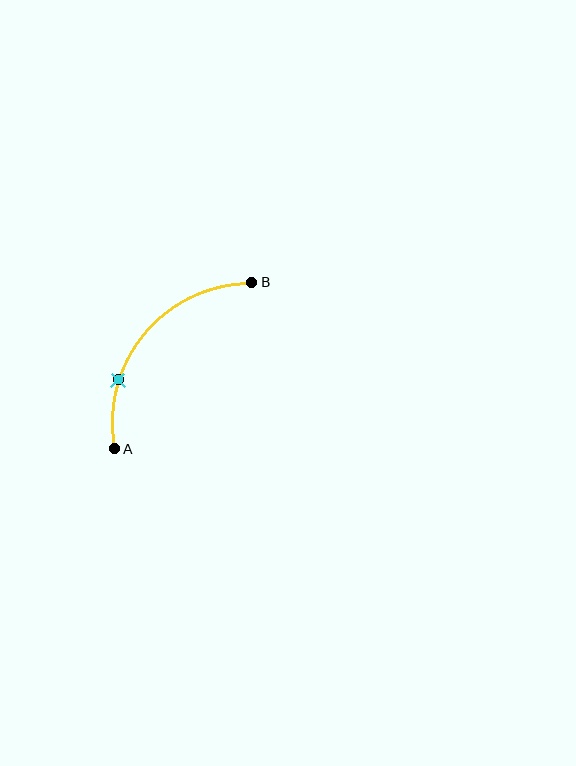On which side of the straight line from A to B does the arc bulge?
The arc bulges above and to the left of the straight line connecting A and B.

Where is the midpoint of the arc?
The arc midpoint is the point on the curve farthest from the straight line joining A and B. It sits above and to the left of that line.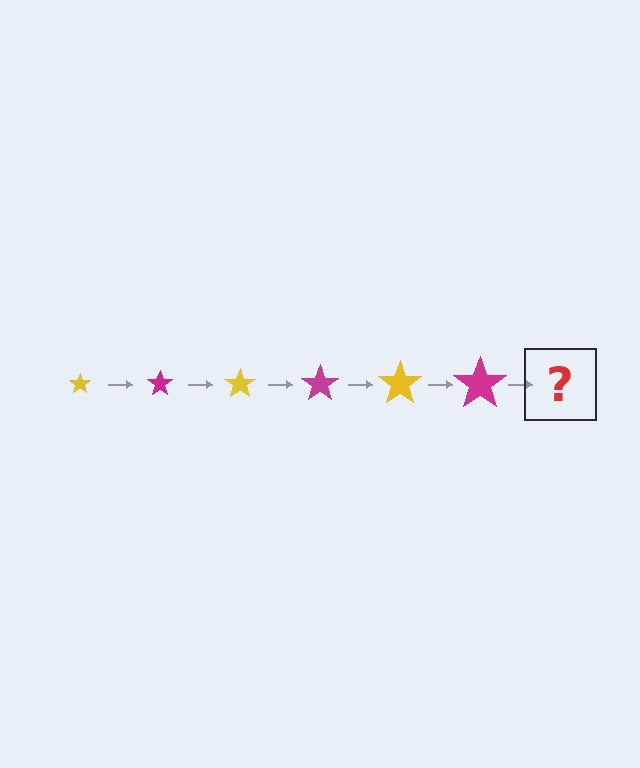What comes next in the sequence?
The next element should be a yellow star, larger than the previous one.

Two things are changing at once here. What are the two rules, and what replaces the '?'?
The two rules are that the star grows larger each step and the color cycles through yellow and magenta. The '?' should be a yellow star, larger than the previous one.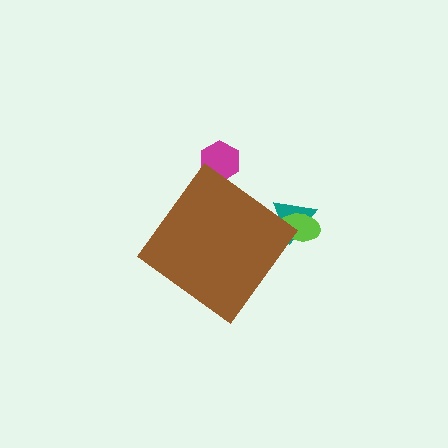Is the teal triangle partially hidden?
Yes, the teal triangle is partially hidden behind the brown diamond.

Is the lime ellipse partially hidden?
Yes, the lime ellipse is partially hidden behind the brown diamond.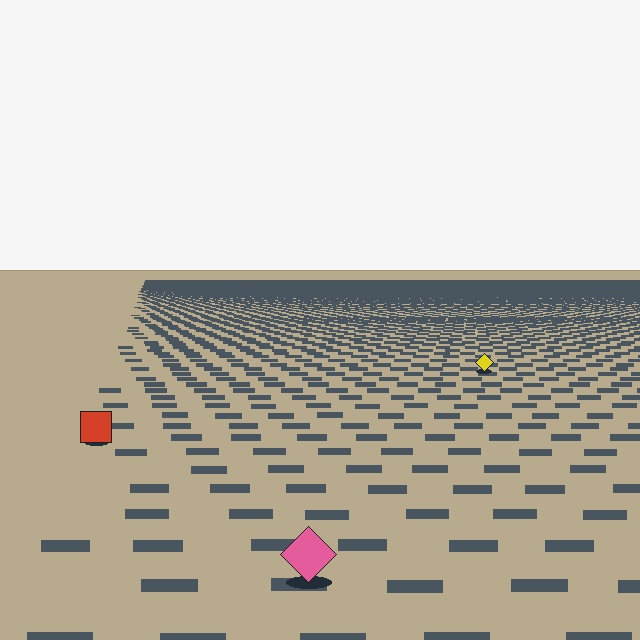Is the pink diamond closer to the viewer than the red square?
Yes. The pink diamond is closer — you can tell from the texture gradient: the ground texture is coarser near it.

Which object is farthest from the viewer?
The yellow diamond is farthest from the viewer. It appears smaller and the ground texture around it is denser.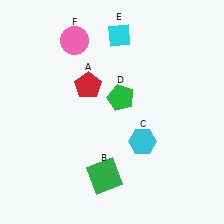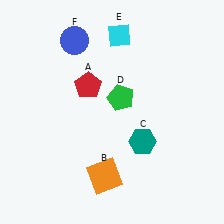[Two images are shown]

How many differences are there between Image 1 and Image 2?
There are 3 differences between the two images.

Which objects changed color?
B changed from green to orange. C changed from cyan to teal. F changed from pink to blue.